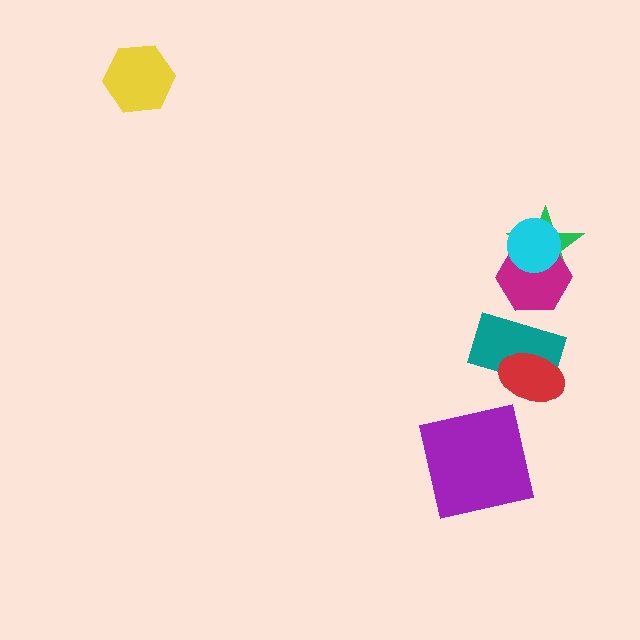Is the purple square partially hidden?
No, no other shape covers it.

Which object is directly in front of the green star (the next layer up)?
The magenta hexagon is directly in front of the green star.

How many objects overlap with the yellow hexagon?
0 objects overlap with the yellow hexagon.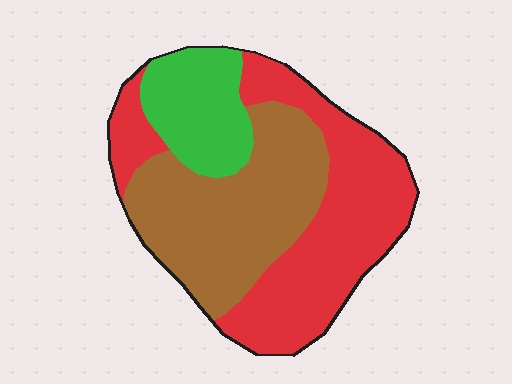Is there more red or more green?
Red.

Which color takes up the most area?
Red, at roughly 45%.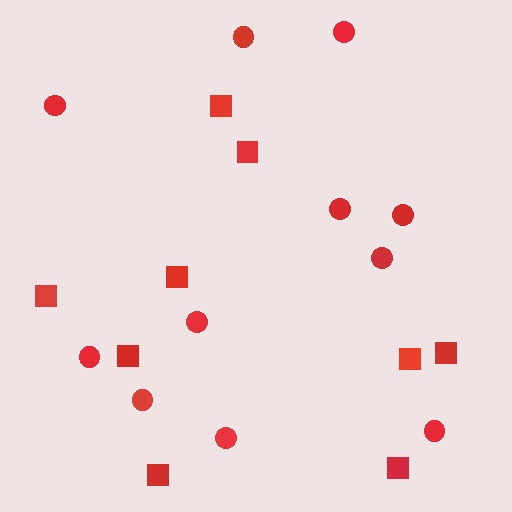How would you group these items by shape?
There are 2 groups: one group of squares (9) and one group of circles (11).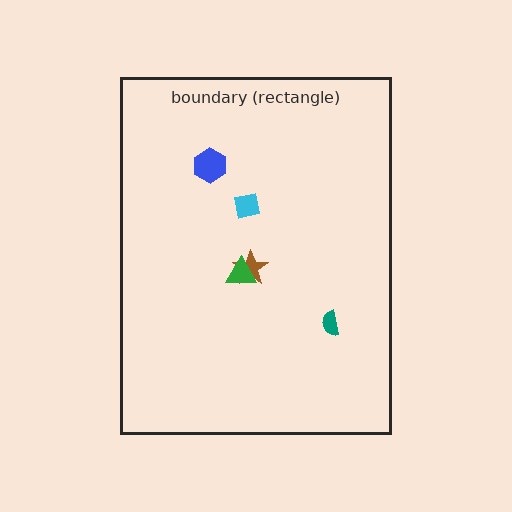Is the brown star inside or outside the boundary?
Inside.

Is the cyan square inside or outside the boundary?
Inside.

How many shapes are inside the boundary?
5 inside, 0 outside.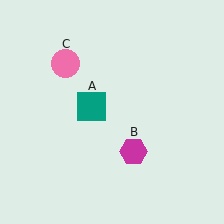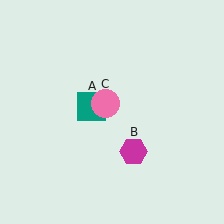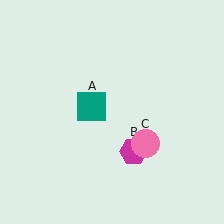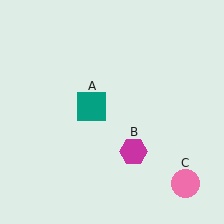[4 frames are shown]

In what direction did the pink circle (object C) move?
The pink circle (object C) moved down and to the right.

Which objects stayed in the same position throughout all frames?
Teal square (object A) and magenta hexagon (object B) remained stationary.